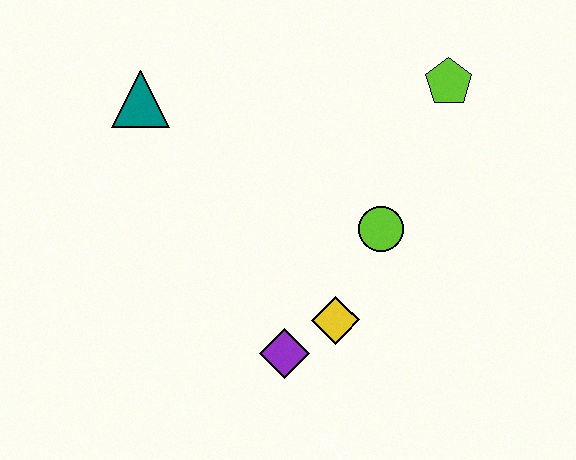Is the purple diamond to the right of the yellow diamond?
No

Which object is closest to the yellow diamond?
The purple diamond is closest to the yellow diamond.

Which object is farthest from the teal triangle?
The lime pentagon is farthest from the teal triangle.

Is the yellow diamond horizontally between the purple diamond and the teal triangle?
No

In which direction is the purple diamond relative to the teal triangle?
The purple diamond is below the teal triangle.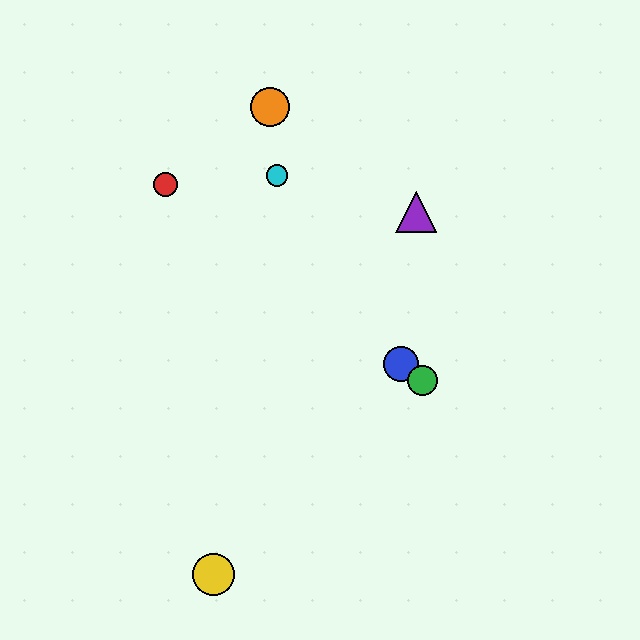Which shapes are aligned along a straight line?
The red circle, the blue circle, the green circle are aligned along a straight line.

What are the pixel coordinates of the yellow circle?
The yellow circle is at (213, 575).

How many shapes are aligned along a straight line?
3 shapes (the red circle, the blue circle, the green circle) are aligned along a straight line.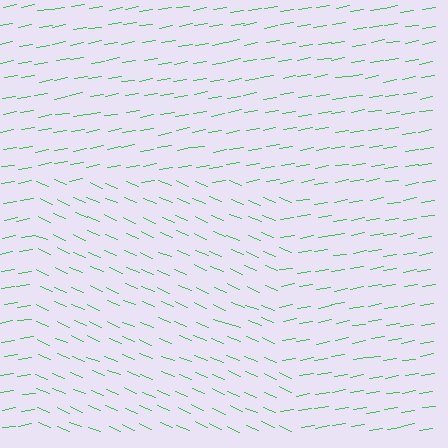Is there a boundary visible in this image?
Yes, there is a texture boundary formed by a change in line orientation.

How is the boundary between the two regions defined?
The boundary is defined purely by a change in line orientation (approximately 32 degrees difference). All lines are the same color and thickness.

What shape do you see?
I see a rectangle.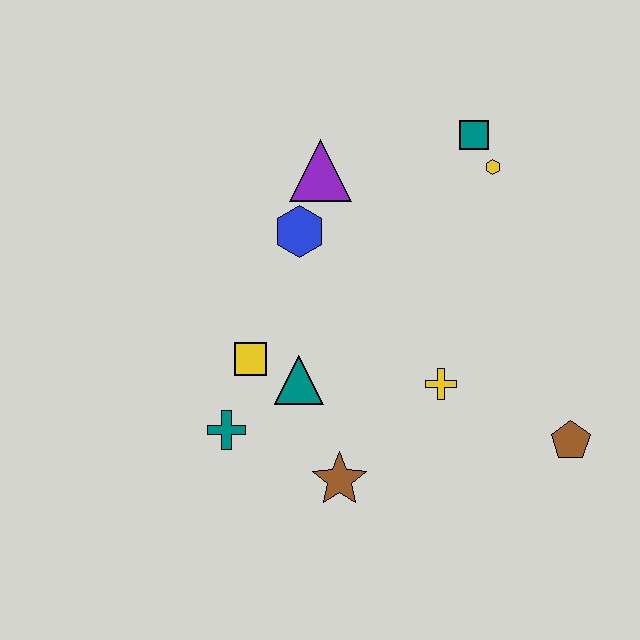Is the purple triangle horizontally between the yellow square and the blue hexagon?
No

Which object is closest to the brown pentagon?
The yellow cross is closest to the brown pentagon.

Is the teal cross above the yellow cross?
No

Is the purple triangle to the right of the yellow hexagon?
No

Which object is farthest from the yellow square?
The brown pentagon is farthest from the yellow square.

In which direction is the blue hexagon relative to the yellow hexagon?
The blue hexagon is to the left of the yellow hexagon.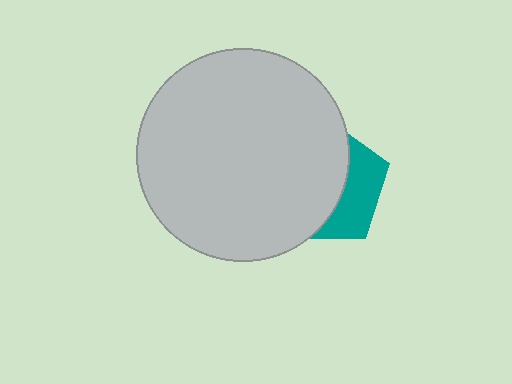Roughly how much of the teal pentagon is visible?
A small part of it is visible (roughly 34%).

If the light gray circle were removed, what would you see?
You would see the complete teal pentagon.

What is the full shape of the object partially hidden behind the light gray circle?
The partially hidden object is a teal pentagon.